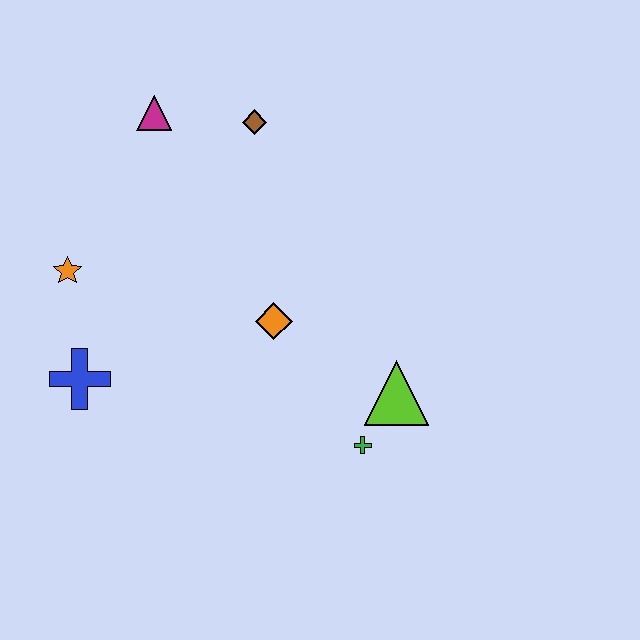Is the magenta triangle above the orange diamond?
Yes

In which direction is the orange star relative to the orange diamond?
The orange star is to the left of the orange diamond.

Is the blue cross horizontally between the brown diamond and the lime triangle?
No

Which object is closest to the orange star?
The blue cross is closest to the orange star.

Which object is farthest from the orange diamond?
The magenta triangle is farthest from the orange diamond.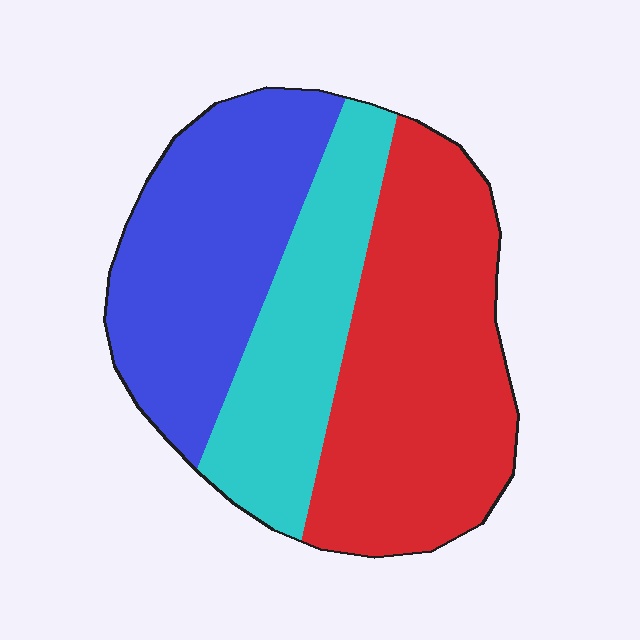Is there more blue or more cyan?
Blue.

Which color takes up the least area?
Cyan, at roughly 25%.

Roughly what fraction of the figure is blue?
Blue takes up about one third (1/3) of the figure.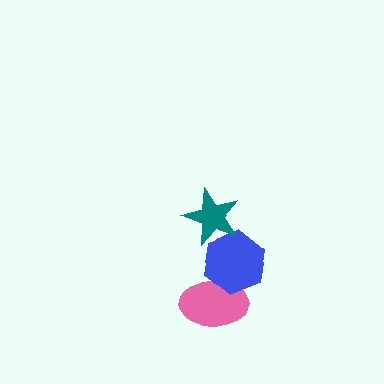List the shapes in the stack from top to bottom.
From top to bottom: the teal star, the blue hexagon, the pink ellipse.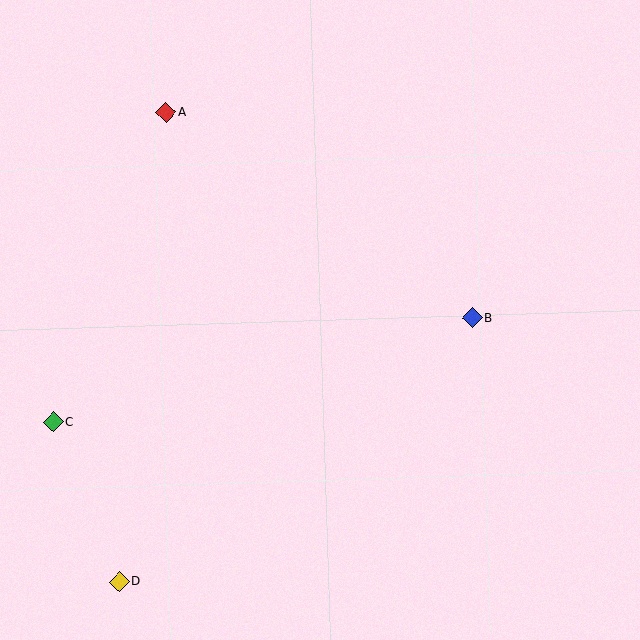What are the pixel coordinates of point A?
Point A is at (166, 112).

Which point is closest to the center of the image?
Point B at (472, 318) is closest to the center.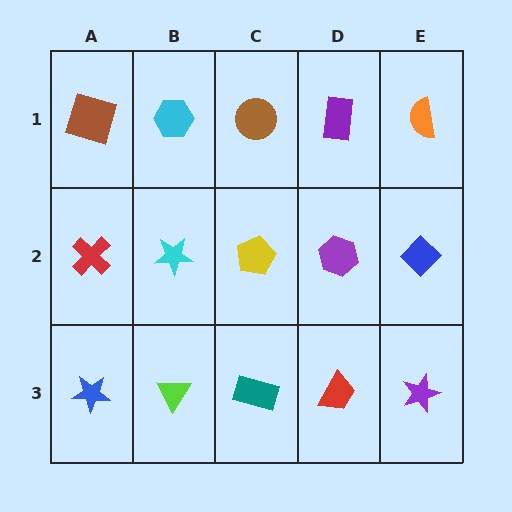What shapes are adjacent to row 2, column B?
A cyan hexagon (row 1, column B), a lime triangle (row 3, column B), a red cross (row 2, column A), a yellow pentagon (row 2, column C).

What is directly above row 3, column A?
A red cross.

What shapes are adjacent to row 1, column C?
A yellow pentagon (row 2, column C), a cyan hexagon (row 1, column B), a purple rectangle (row 1, column D).